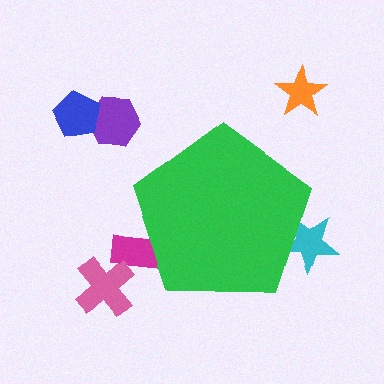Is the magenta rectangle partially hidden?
Yes, the magenta rectangle is partially hidden behind the green pentagon.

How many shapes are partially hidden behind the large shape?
2 shapes are partially hidden.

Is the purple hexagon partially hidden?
No, the purple hexagon is fully visible.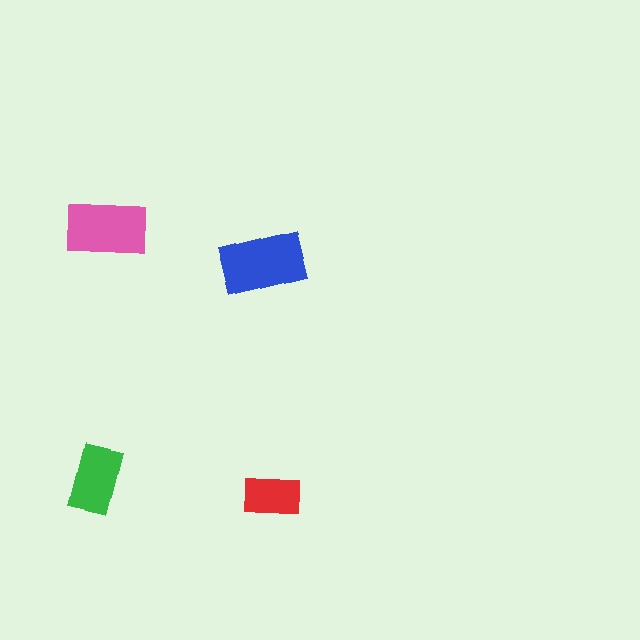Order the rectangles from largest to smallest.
the blue one, the pink one, the green one, the red one.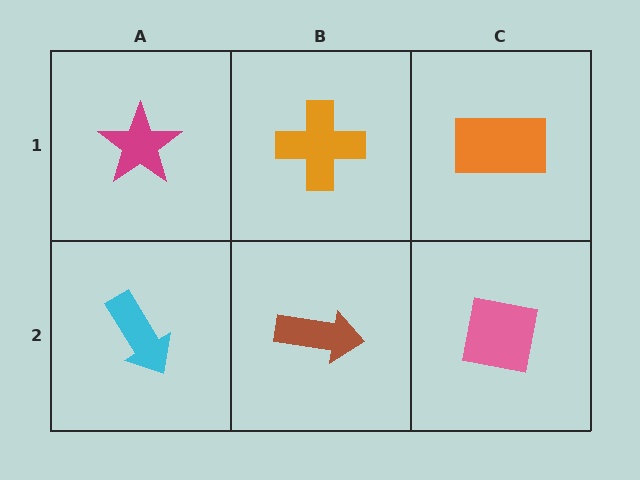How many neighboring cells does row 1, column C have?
2.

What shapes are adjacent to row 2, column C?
An orange rectangle (row 1, column C), a brown arrow (row 2, column B).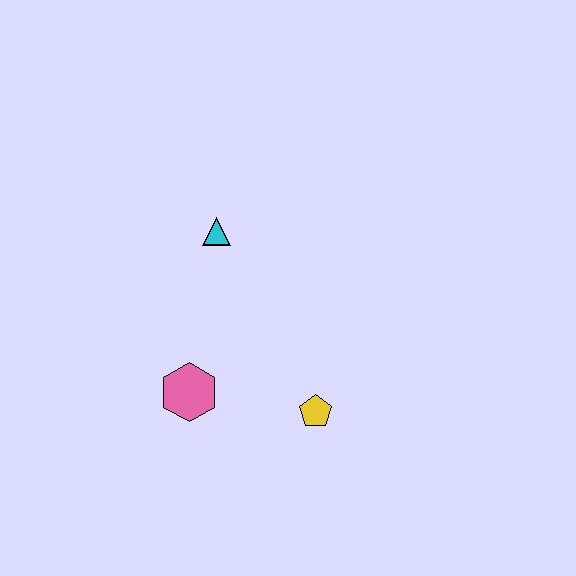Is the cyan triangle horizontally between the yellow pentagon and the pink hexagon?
Yes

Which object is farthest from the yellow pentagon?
The cyan triangle is farthest from the yellow pentagon.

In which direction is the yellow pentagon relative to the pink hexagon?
The yellow pentagon is to the right of the pink hexagon.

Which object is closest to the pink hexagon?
The yellow pentagon is closest to the pink hexagon.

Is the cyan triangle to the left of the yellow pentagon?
Yes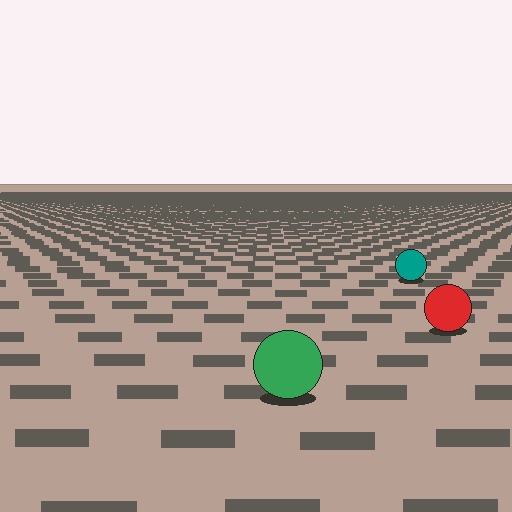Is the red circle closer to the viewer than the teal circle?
Yes. The red circle is closer — you can tell from the texture gradient: the ground texture is coarser near it.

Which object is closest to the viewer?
The green circle is closest. The texture marks near it are larger and more spread out.